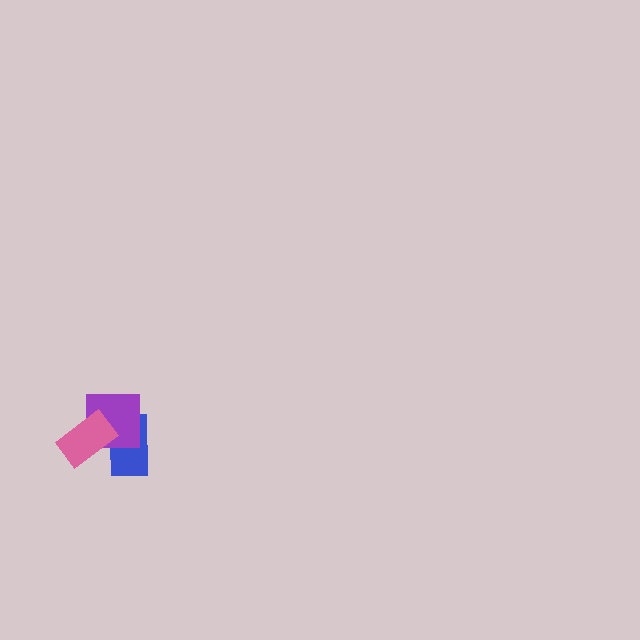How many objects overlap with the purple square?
2 objects overlap with the purple square.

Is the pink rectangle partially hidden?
No, no other shape covers it.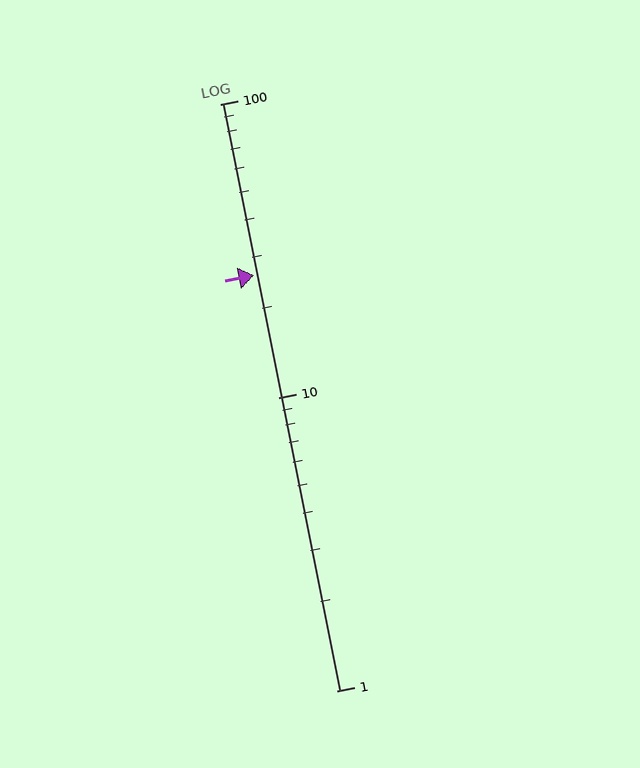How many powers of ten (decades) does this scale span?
The scale spans 2 decades, from 1 to 100.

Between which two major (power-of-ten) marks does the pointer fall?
The pointer is between 10 and 100.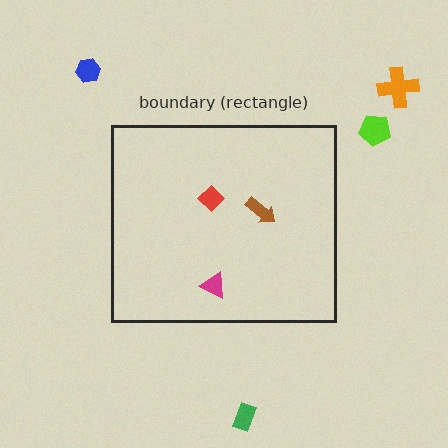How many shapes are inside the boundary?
3 inside, 4 outside.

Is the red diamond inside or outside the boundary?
Inside.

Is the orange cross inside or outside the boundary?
Outside.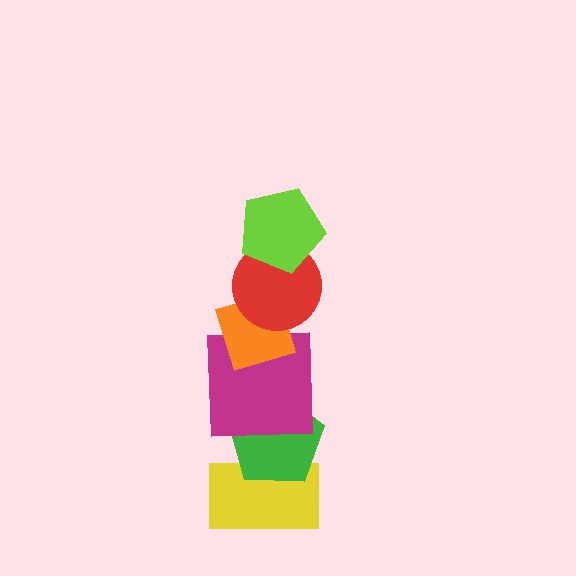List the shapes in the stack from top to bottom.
From top to bottom: the lime pentagon, the red circle, the orange diamond, the magenta square, the green pentagon, the yellow rectangle.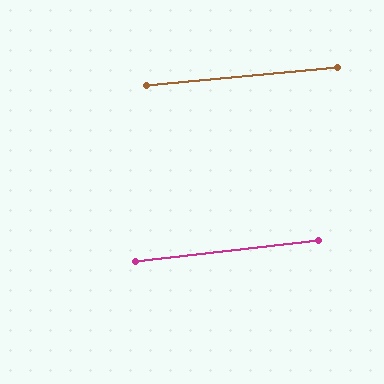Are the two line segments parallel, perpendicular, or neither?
Parallel — their directions differ by only 1.4°.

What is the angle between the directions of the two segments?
Approximately 1 degree.